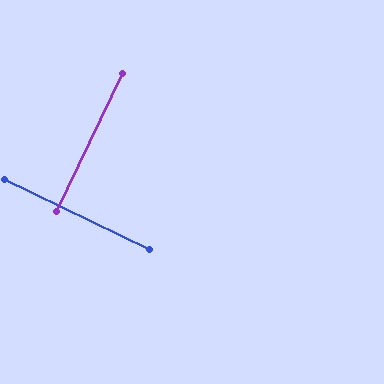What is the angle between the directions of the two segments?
Approximately 90 degrees.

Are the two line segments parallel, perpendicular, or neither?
Perpendicular — they meet at approximately 90°.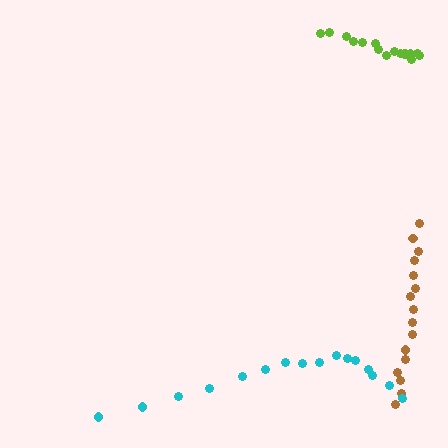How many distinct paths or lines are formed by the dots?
There are 3 distinct paths.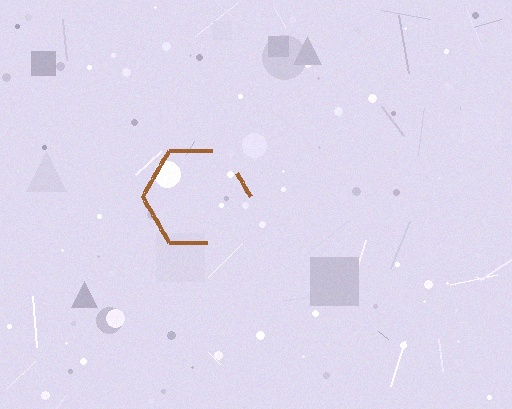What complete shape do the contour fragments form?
The contour fragments form a hexagon.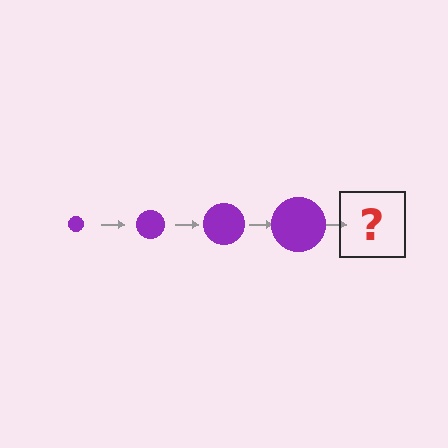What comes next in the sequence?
The next element should be a purple circle, larger than the previous one.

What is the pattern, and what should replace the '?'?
The pattern is that the circle gets progressively larger each step. The '?' should be a purple circle, larger than the previous one.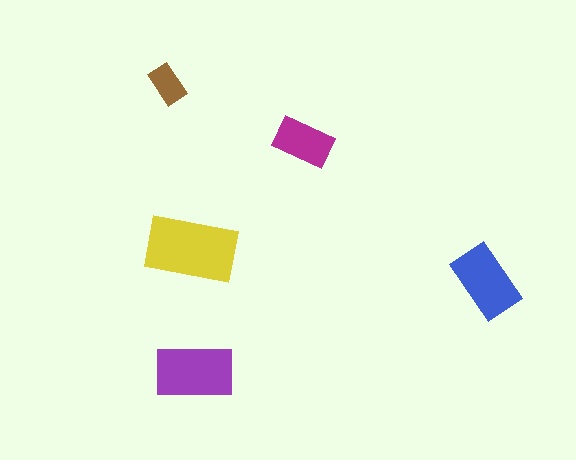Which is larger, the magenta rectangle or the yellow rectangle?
The yellow one.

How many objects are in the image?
There are 5 objects in the image.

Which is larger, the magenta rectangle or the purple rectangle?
The purple one.